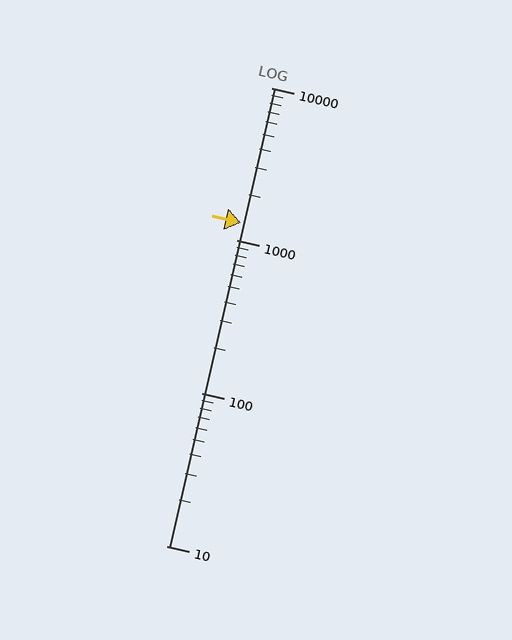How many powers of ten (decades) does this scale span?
The scale spans 3 decades, from 10 to 10000.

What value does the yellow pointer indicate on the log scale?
The pointer indicates approximately 1300.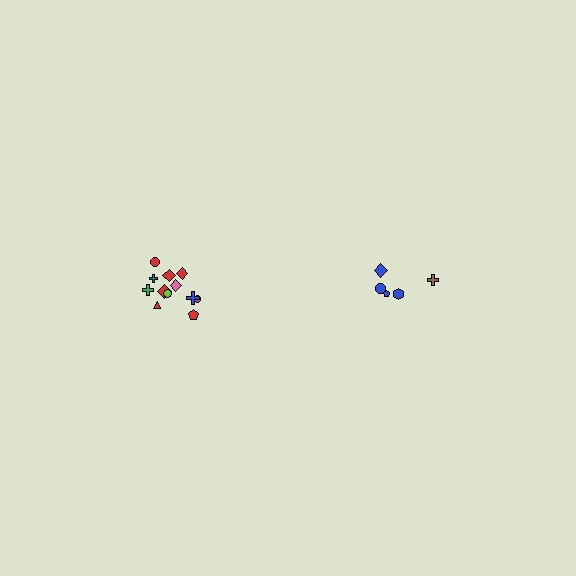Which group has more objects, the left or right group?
The left group.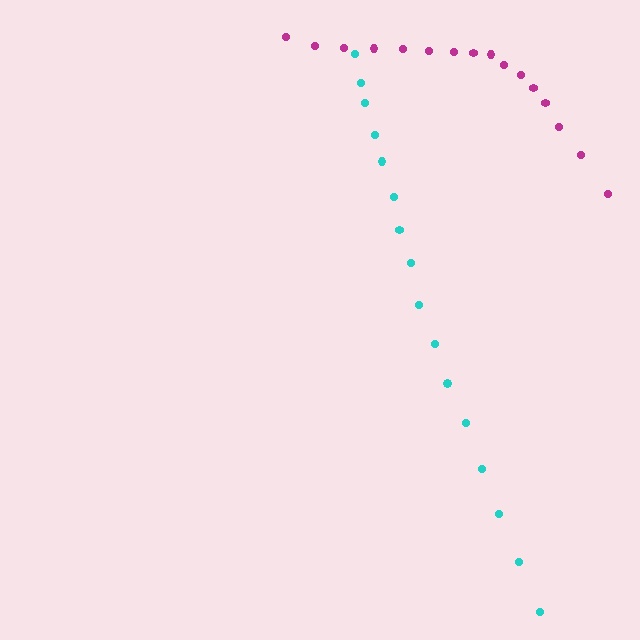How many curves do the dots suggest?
There are 2 distinct paths.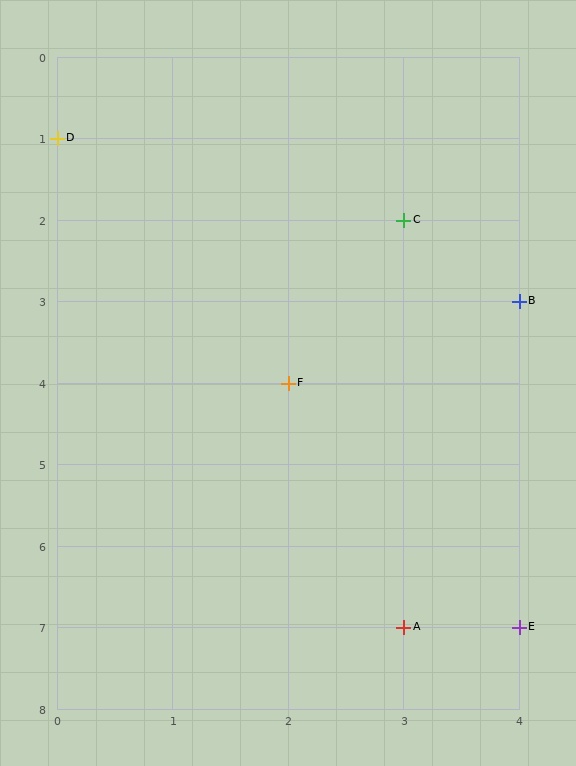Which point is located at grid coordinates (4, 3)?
Point B is at (4, 3).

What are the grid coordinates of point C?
Point C is at grid coordinates (3, 2).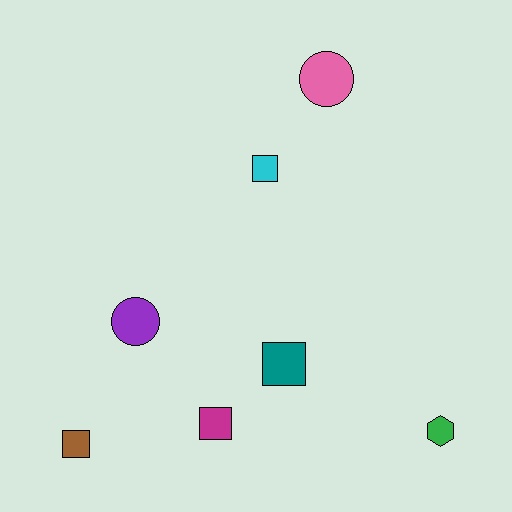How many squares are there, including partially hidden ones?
There are 4 squares.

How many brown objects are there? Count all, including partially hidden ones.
There is 1 brown object.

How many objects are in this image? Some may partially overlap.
There are 7 objects.